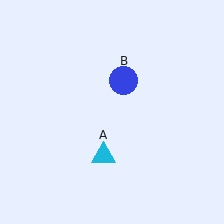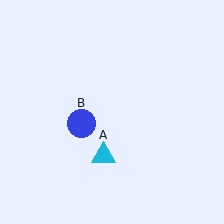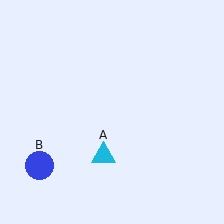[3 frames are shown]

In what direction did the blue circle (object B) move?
The blue circle (object B) moved down and to the left.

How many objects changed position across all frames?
1 object changed position: blue circle (object B).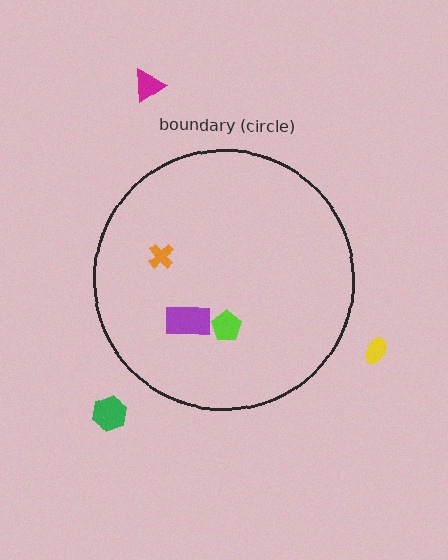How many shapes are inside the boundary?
3 inside, 3 outside.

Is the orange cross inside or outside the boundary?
Inside.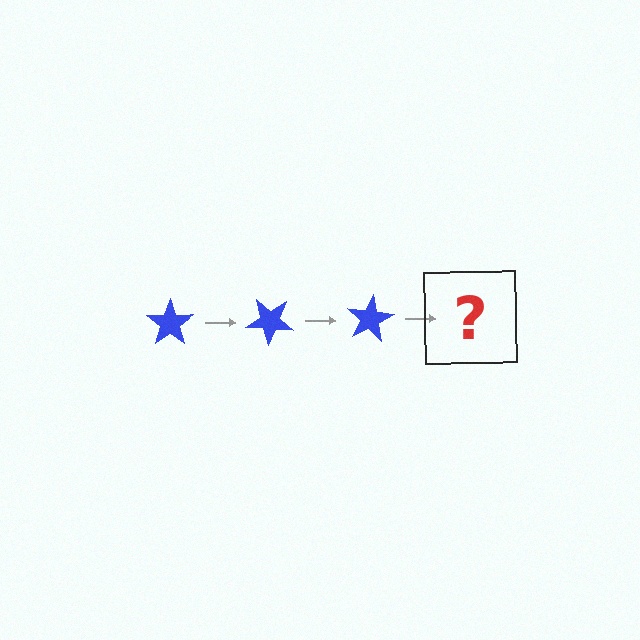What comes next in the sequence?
The next element should be a blue star rotated 120 degrees.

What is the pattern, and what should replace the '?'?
The pattern is that the star rotates 40 degrees each step. The '?' should be a blue star rotated 120 degrees.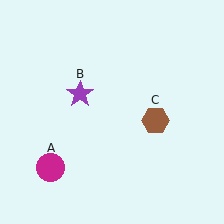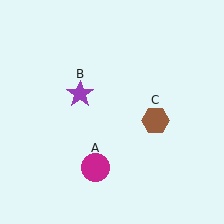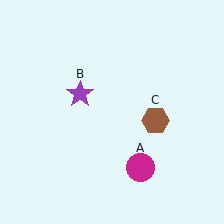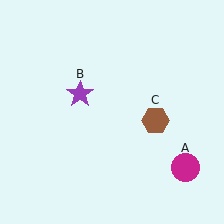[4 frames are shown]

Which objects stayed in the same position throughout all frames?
Purple star (object B) and brown hexagon (object C) remained stationary.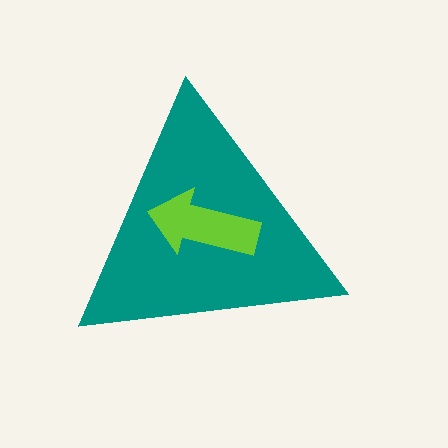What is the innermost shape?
The lime arrow.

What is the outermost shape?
The teal triangle.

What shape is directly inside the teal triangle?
The lime arrow.